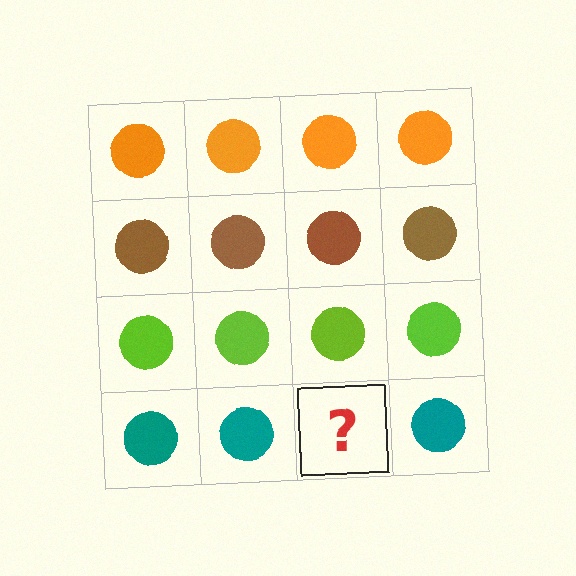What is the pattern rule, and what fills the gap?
The rule is that each row has a consistent color. The gap should be filled with a teal circle.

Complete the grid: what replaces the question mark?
The question mark should be replaced with a teal circle.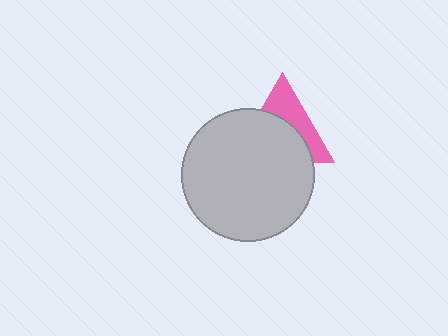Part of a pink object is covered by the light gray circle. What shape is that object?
It is a triangle.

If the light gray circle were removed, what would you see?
You would see the complete pink triangle.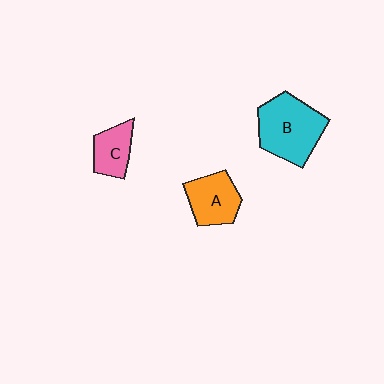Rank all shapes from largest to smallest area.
From largest to smallest: B (cyan), A (orange), C (pink).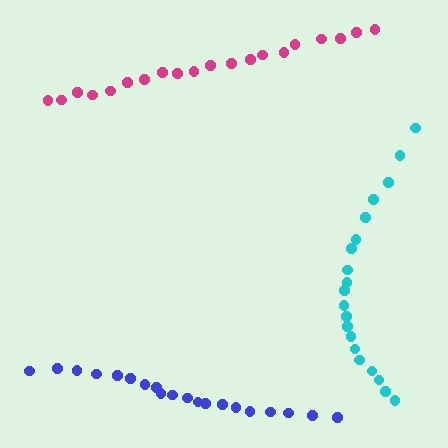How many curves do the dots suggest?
There are 3 distinct paths.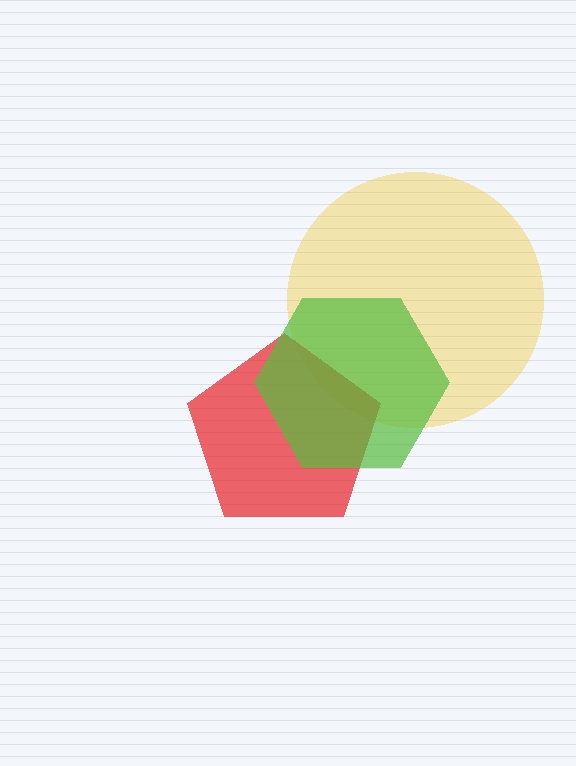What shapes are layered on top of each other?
The layered shapes are: a yellow circle, a red pentagon, a lime hexagon.